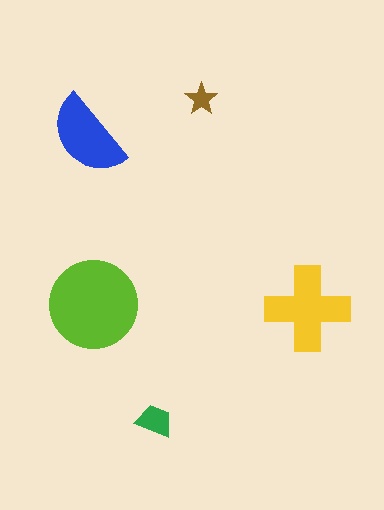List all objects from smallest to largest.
The brown star, the green trapezoid, the blue semicircle, the yellow cross, the lime circle.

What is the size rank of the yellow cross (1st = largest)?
2nd.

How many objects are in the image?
There are 5 objects in the image.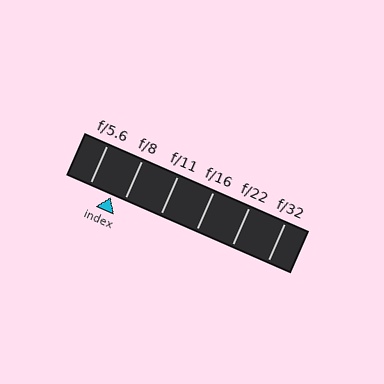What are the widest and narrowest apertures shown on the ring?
The widest aperture shown is f/5.6 and the narrowest is f/32.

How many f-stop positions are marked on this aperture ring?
There are 6 f-stop positions marked.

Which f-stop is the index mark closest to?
The index mark is closest to f/8.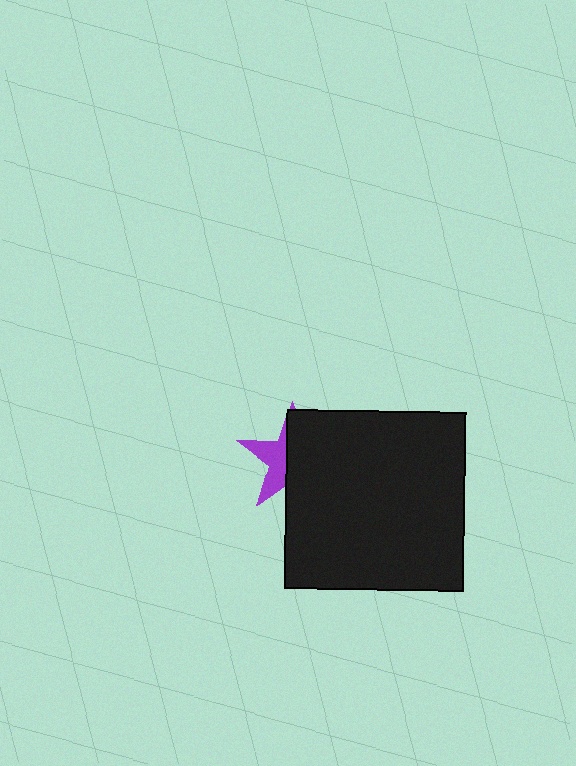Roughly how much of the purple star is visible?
A small part of it is visible (roughly 41%).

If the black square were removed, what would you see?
You would see the complete purple star.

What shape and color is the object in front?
The object in front is a black square.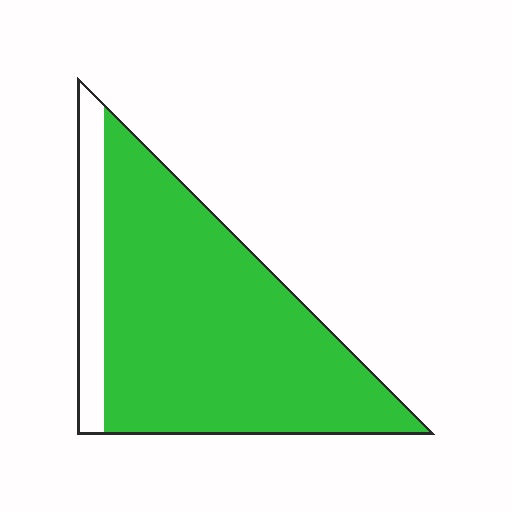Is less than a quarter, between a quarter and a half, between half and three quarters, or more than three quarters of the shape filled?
More than three quarters.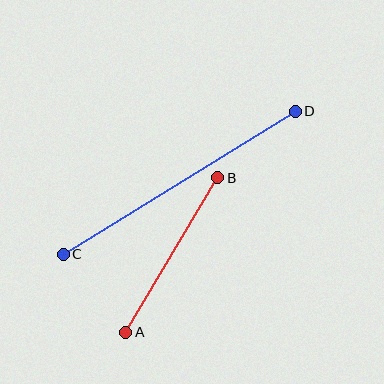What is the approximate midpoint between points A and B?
The midpoint is at approximately (172, 255) pixels.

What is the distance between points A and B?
The distance is approximately 180 pixels.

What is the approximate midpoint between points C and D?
The midpoint is at approximately (179, 183) pixels.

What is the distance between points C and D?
The distance is approximately 273 pixels.